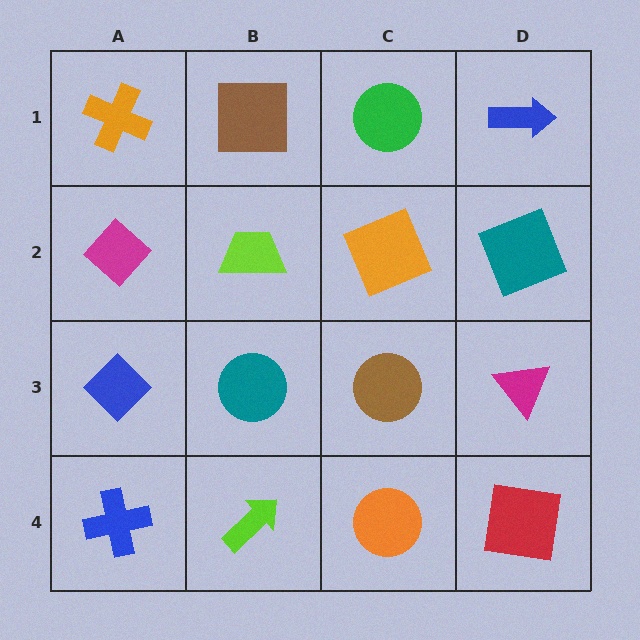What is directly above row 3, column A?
A magenta diamond.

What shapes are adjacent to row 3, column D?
A teal square (row 2, column D), a red square (row 4, column D), a brown circle (row 3, column C).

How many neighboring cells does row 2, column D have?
3.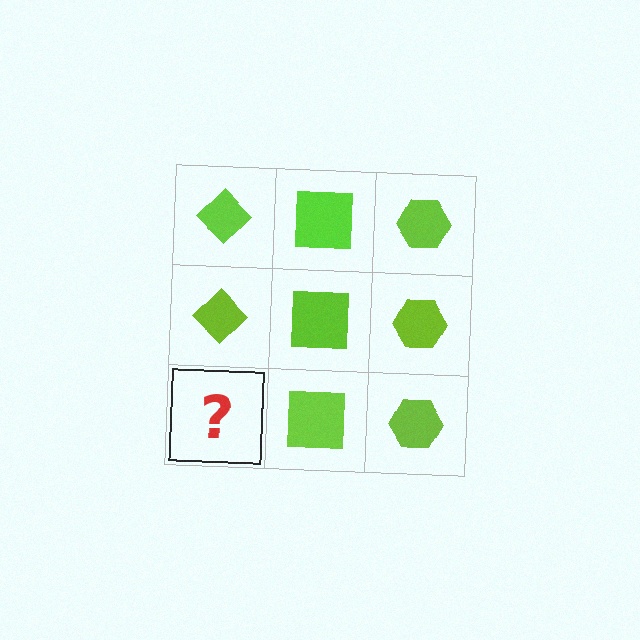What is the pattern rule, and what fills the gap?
The rule is that each column has a consistent shape. The gap should be filled with a lime diamond.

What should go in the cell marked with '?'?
The missing cell should contain a lime diamond.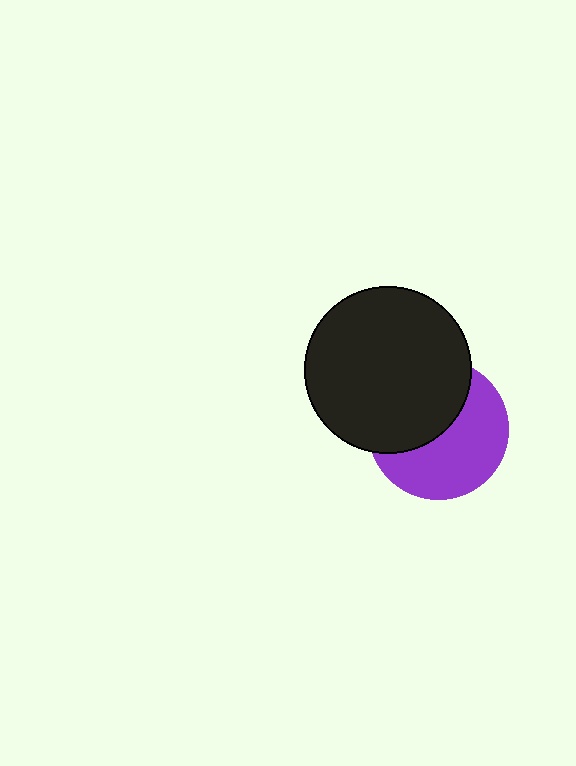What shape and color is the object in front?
The object in front is a black circle.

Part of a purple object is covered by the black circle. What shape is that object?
It is a circle.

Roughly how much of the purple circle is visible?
About half of it is visible (roughly 54%).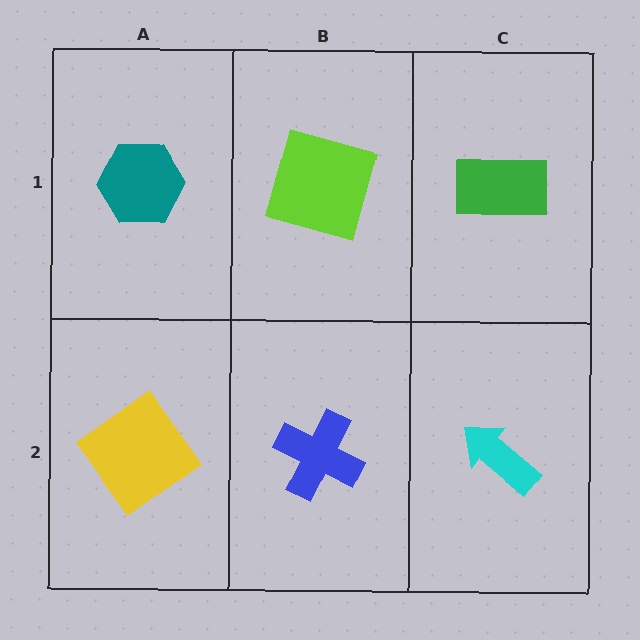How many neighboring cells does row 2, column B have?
3.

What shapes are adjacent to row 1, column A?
A yellow diamond (row 2, column A), a lime square (row 1, column B).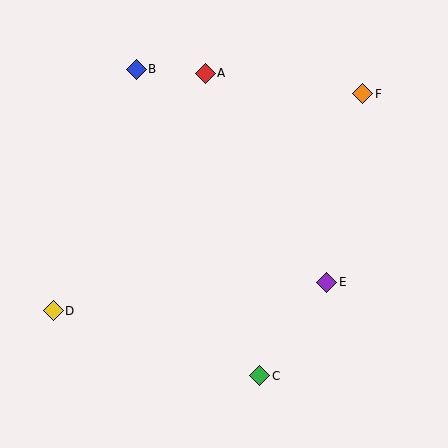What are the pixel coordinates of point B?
Point B is at (136, 69).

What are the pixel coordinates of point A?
Point A is at (205, 73).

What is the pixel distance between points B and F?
The distance between B and F is 227 pixels.